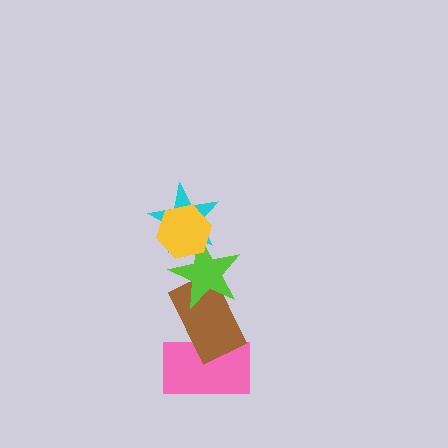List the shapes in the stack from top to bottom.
From top to bottom: the yellow hexagon, the cyan star, the lime star, the brown rectangle, the pink rectangle.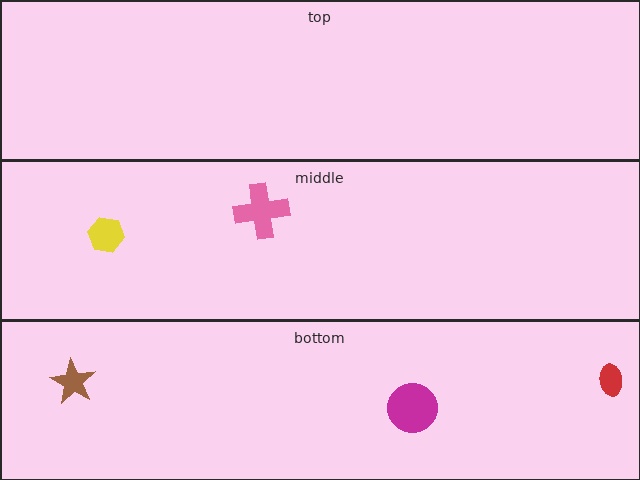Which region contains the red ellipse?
The bottom region.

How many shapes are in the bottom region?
3.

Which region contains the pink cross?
The middle region.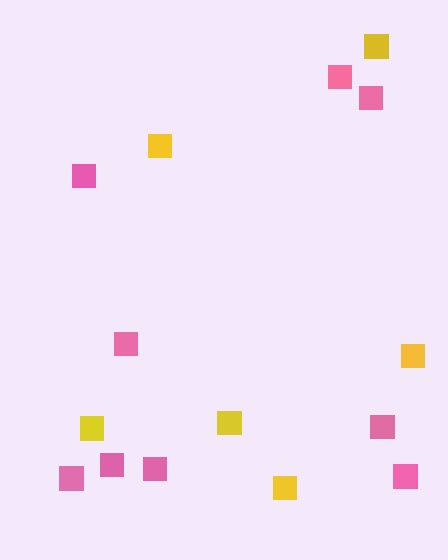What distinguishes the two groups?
There are 2 groups: one group of pink squares (9) and one group of yellow squares (6).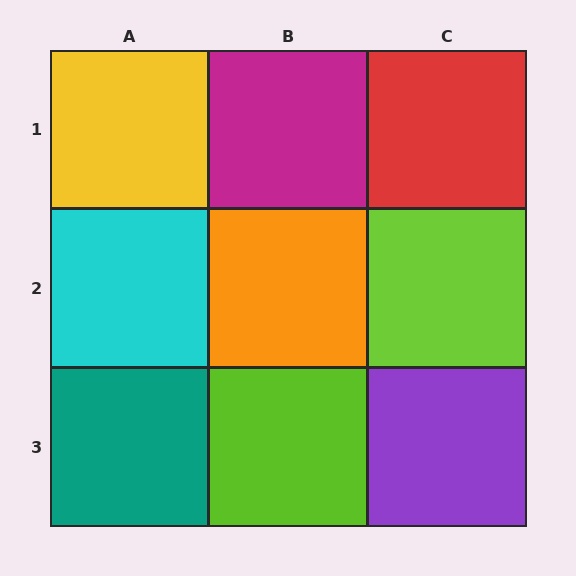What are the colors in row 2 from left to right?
Cyan, orange, lime.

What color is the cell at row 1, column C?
Red.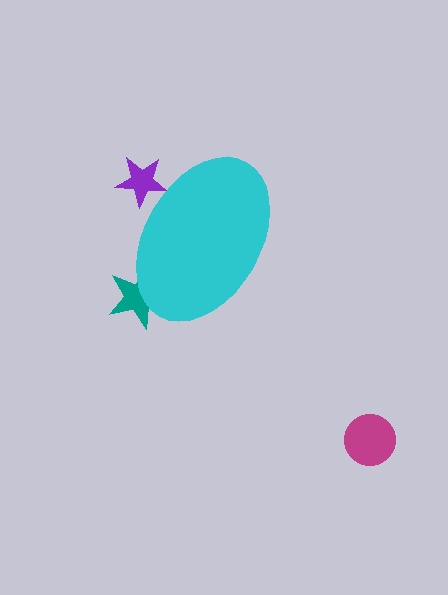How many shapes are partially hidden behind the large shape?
2 shapes are partially hidden.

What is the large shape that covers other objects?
A cyan ellipse.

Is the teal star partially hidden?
Yes, the teal star is partially hidden behind the cyan ellipse.